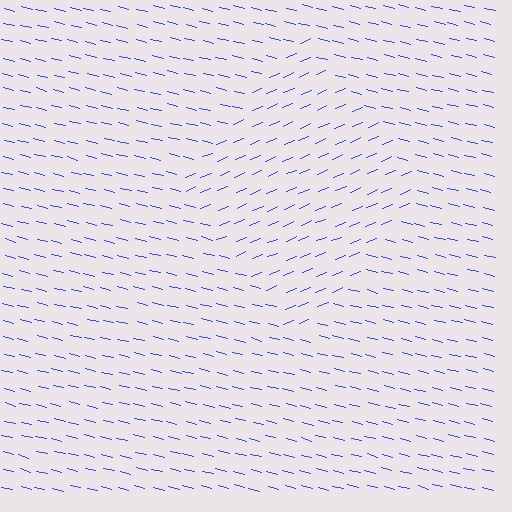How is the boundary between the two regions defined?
The boundary is defined purely by a change in line orientation (approximately 37 degrees difference). All lines are the same color and thickness.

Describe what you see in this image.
The image is filled with small blue line segments. A diamond region in the image has lines oriented differently from the surrounding lines, creating a visible texture boundary.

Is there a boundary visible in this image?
Yes, there is a texture boundary formed by a change in line orientation.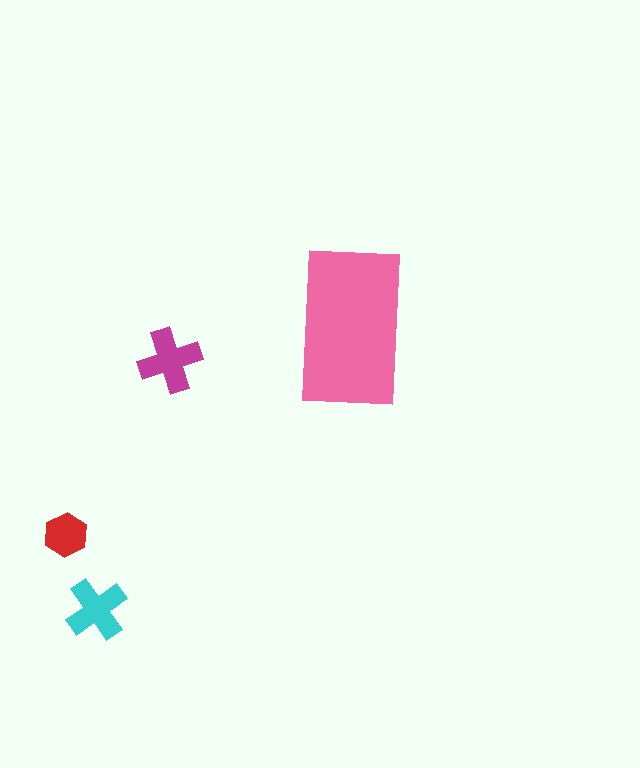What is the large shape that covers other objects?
A pink rectangle.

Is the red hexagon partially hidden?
No, the red hexagon is fully visible.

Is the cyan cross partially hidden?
No, the cyan cross is fully visible.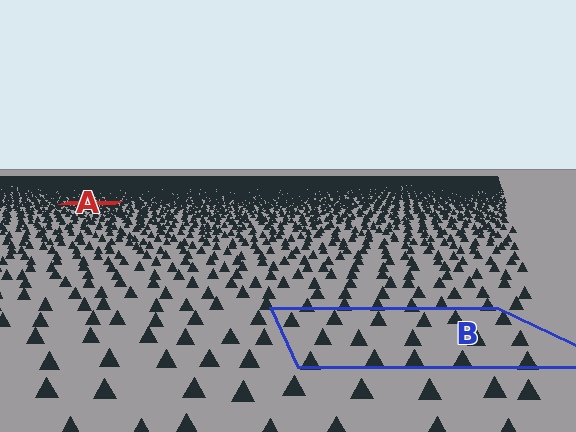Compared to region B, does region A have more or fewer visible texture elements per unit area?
Region A has more texture elements per unit area — they are packed more densely because it is farther away.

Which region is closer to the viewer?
Region B is closer. The texture elements there are larger and more spread out.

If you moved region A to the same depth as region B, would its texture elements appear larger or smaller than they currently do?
They would appear larger. At a closer depth, the same texture elements are projected at a bigger on-screen size.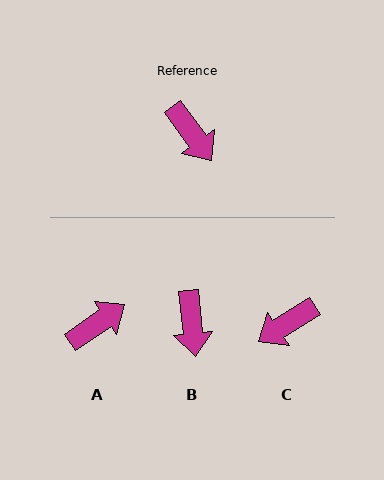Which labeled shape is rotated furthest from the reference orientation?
C, about 94 degrees away.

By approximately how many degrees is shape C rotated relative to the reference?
Approximately 94 degrees clockwise.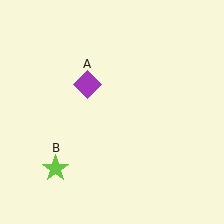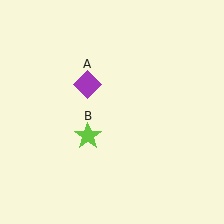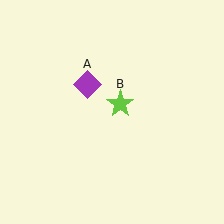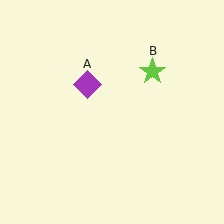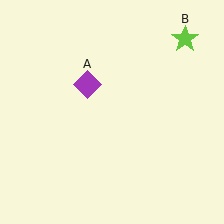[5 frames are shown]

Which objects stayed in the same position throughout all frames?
Purple diamond (object A) remained stationary.